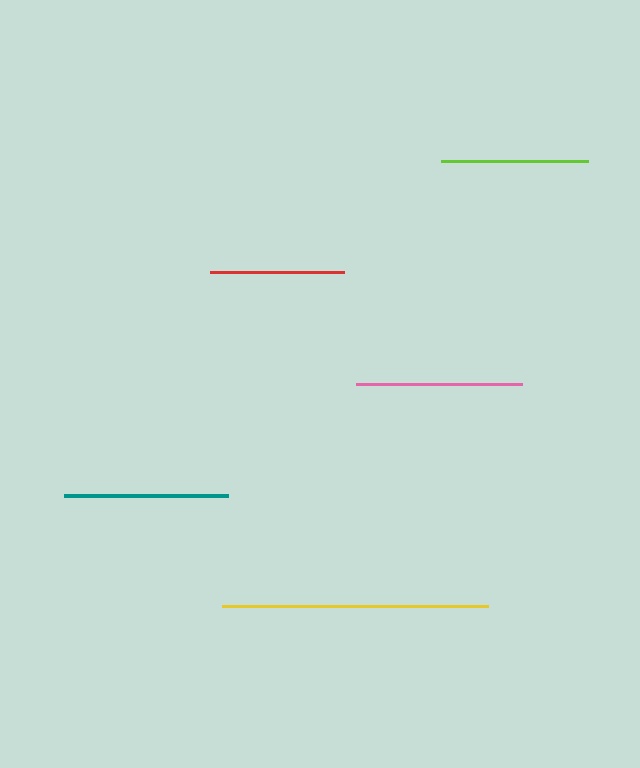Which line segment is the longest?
The yellow line is the longest at approximately 266 pixels.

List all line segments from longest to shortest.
From longest to shortest: yellow, pink, teal, lime, red.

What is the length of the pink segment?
The pink segment is approximately 166 pixels long.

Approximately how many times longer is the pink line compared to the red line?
The pink line is approximately 1.2 times the length of the red line.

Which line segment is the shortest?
The red line is the shortest at approximately 134 pixels.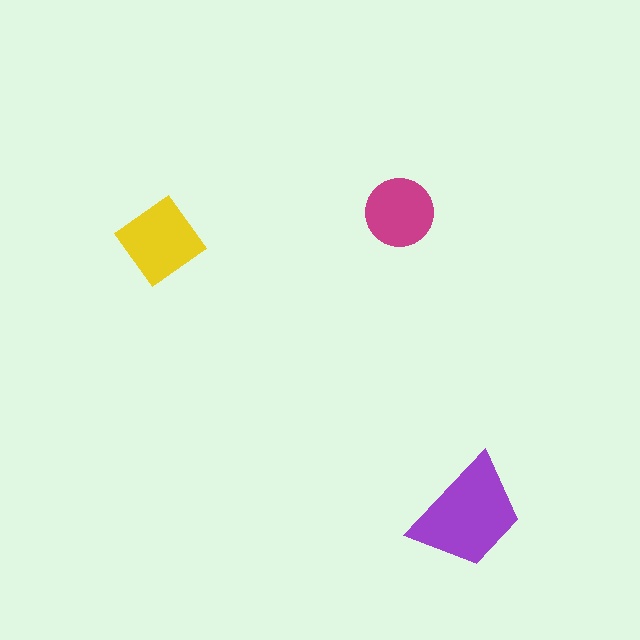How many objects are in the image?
There are 3 objects in the image.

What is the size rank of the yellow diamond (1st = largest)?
2nd.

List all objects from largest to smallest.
The purple trapezoid, the yellow diamond, the magenta circle.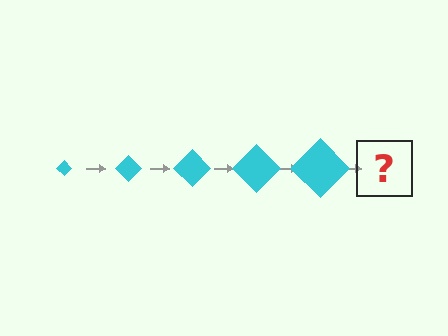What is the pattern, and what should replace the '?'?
The pattern is that the diamond gets progressively larger each step. The '?' should be a cyan diamond, larger than the previous one.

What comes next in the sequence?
The next element should be a cyan diamond, larger than the previous one.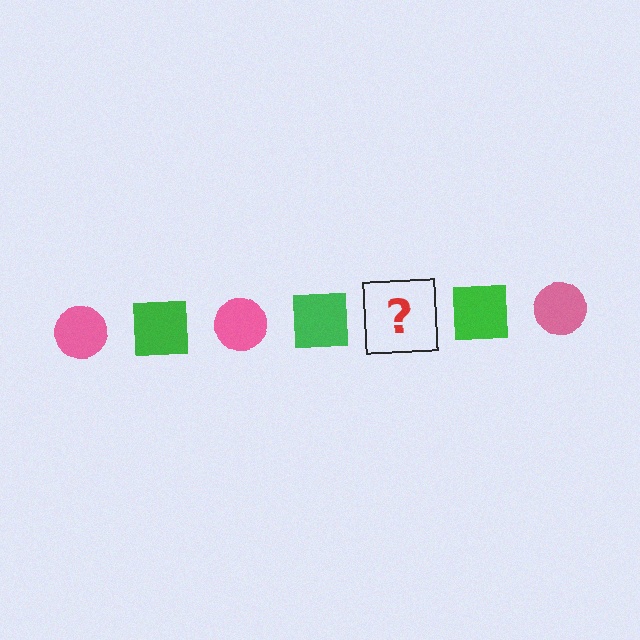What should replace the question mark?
The question mark should be replaced with a pink circle.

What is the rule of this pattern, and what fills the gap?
The rule is that the pattern alternates between pink circle and green square. The gap should be filled with a pink circle.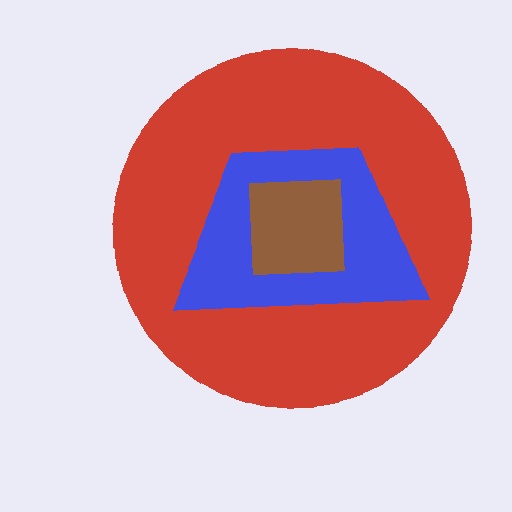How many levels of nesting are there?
3.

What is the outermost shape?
The red circle.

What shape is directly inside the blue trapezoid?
The brown square.